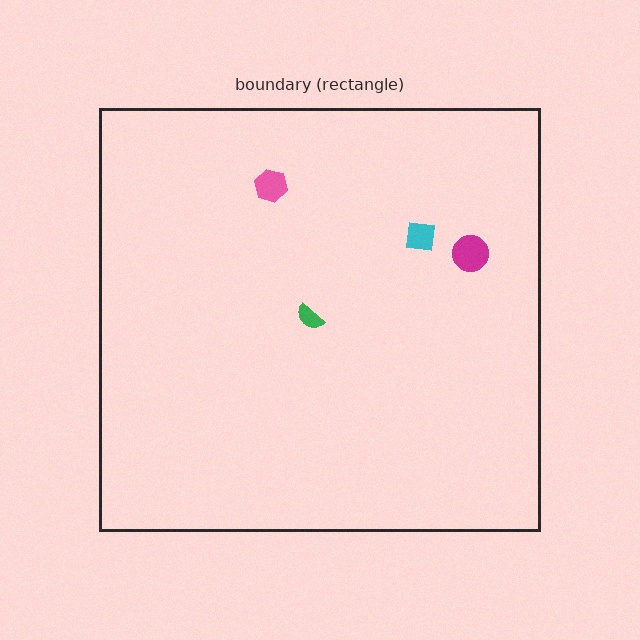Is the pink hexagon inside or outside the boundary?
Inside.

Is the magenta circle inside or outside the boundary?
Inside.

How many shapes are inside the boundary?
4 inside, 0 outside.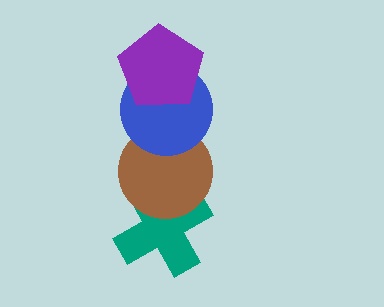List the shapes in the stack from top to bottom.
From top to bottom: the purple pentagon, the blue circle, the brown circle, the teal cross.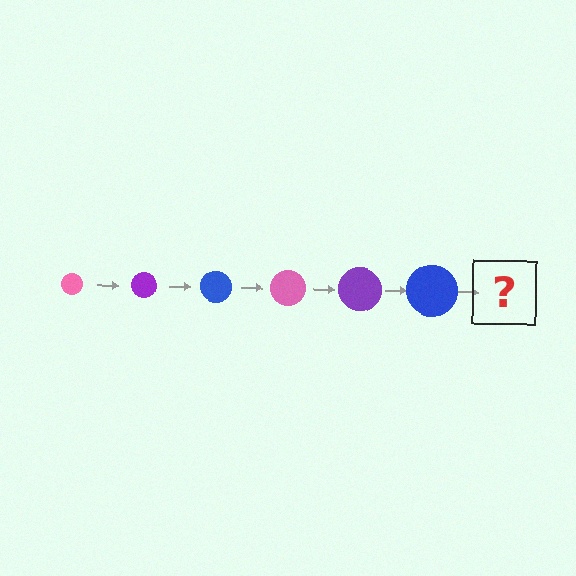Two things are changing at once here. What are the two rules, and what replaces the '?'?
The two rules are that the circle grows larger each step and the color cycles through pink, purple, and blue. The '?' should be a pink circle, larger than the previous one.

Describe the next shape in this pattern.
It should be a pink circle, larger than the previous one.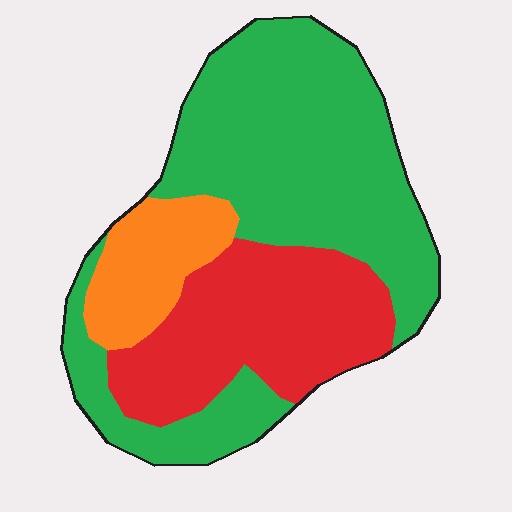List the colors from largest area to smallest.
From largest to smallest: green, red, orange.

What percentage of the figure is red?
Red takes up between a quarter and a half of the figure.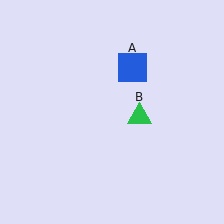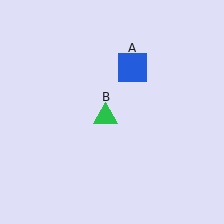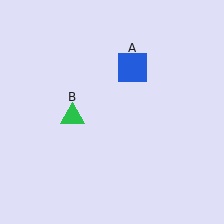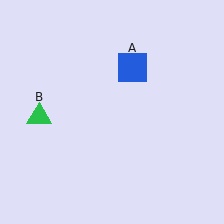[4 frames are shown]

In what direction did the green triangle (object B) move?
The green triangle (object B) moved left.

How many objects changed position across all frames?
1 object changed position: green triangle (object B).